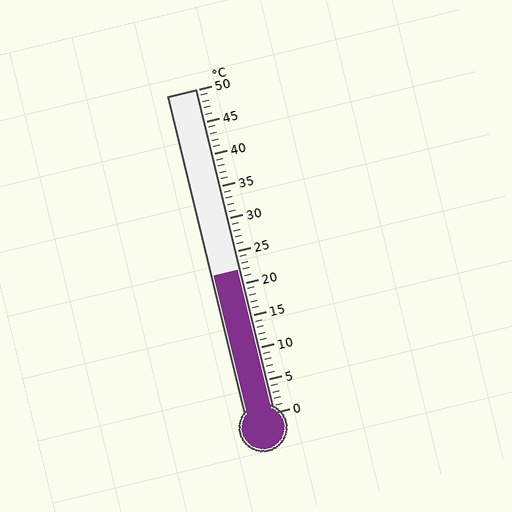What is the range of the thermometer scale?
The thermometer scale ranges from 0°C to 50°C.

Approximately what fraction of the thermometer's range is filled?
The thermometer is filled to approximately 45% of its range.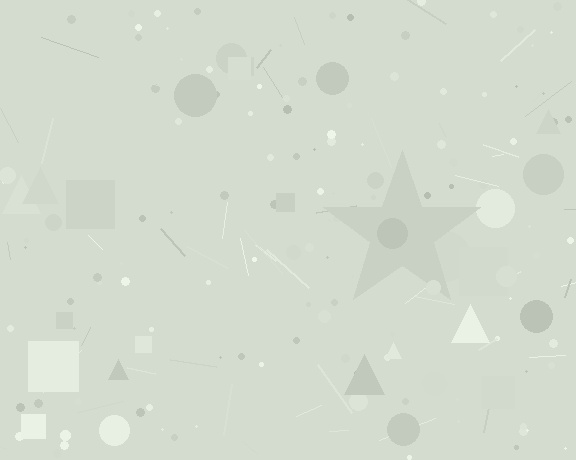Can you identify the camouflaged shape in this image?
The camouflaged shape is a star.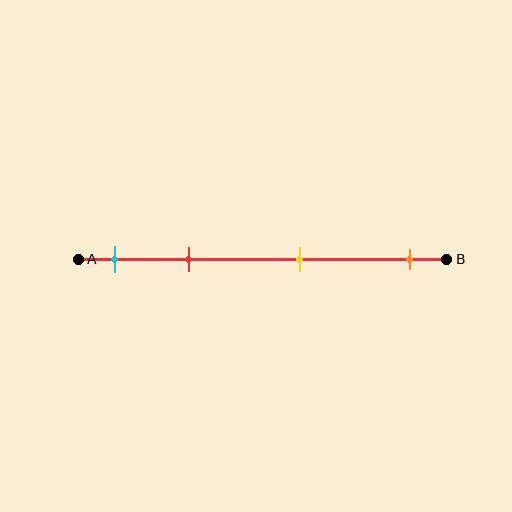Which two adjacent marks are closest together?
The cyan and red marks are the closest adjacent pair.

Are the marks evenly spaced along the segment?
No, the marks are not evenly spaced.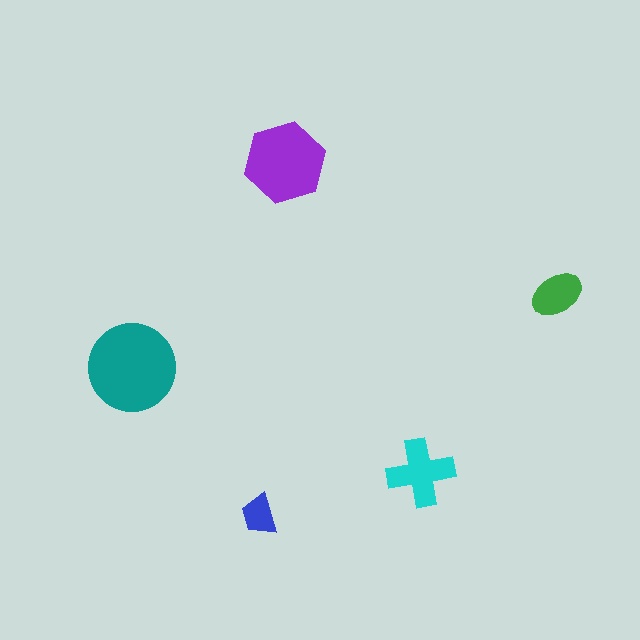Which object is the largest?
The teal circle.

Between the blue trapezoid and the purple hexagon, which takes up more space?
The purple hexagon.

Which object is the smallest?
The blue trapezoid.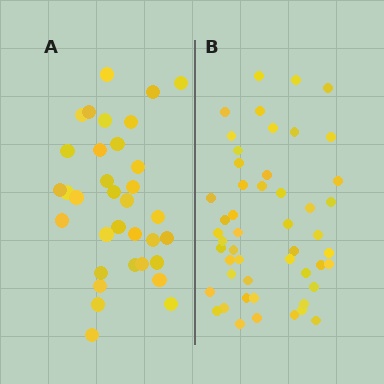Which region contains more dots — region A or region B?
Region B (the right region) has more dots.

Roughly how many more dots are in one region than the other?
Region B has approximately 15 more dots than region A.